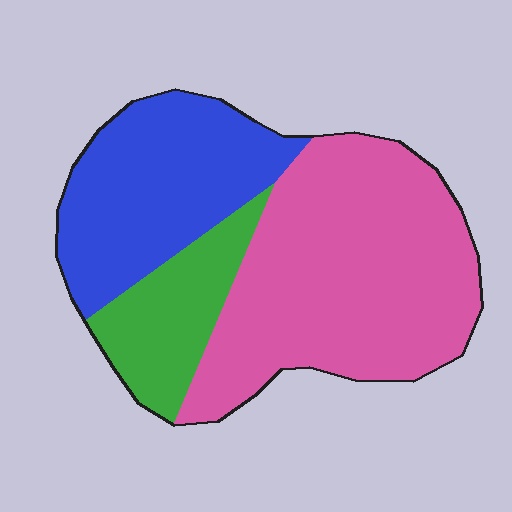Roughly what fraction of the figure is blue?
Blue covers about 30% of the figure.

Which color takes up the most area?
Pink, at roughly 55%.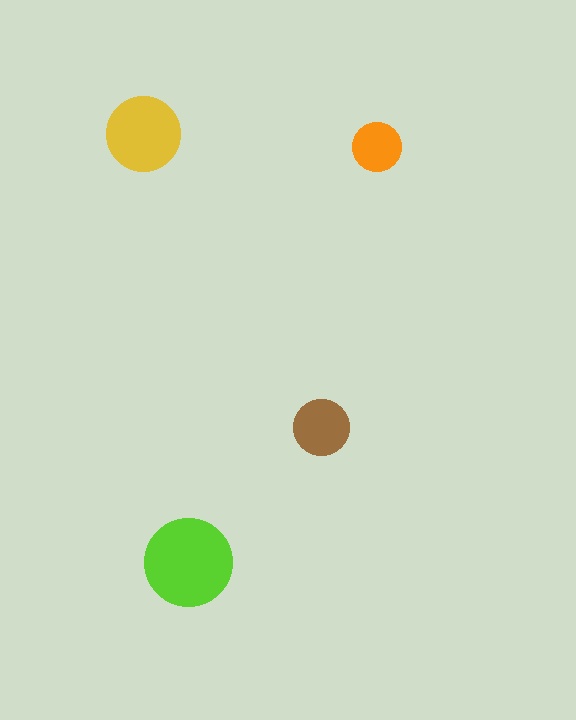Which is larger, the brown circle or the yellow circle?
The yellow one.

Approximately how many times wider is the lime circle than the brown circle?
About 1.5 times wider.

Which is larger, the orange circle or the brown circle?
The brown one.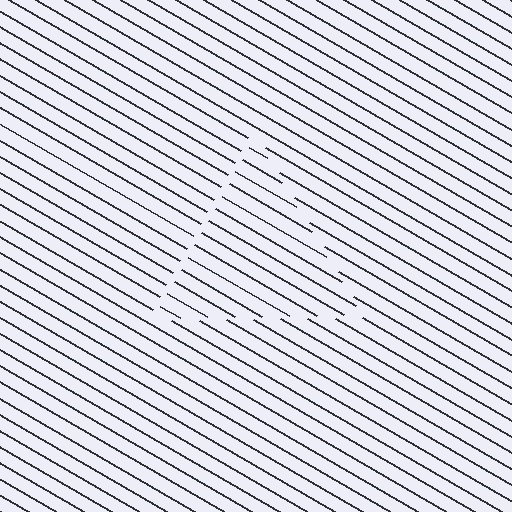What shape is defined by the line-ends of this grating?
An illusory triangle. The interior of the shape contains the same grating, shifted by half a period — the contour is defined by the phase discontinuity where line-ends from the inner and outer gratings abut.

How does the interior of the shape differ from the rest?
The interior of the shape contains the same grating, shifted by half a period — the contour is defined by the phase discontinuity where line-ends from the inner and outer gratings abut.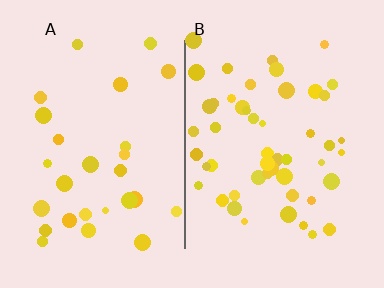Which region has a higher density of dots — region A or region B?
B (the right).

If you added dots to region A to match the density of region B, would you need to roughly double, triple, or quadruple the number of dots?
Approximately double.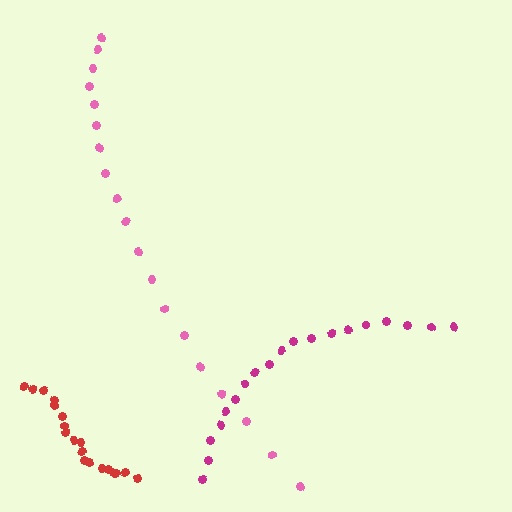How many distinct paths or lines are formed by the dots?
There are 3 distinct paths.